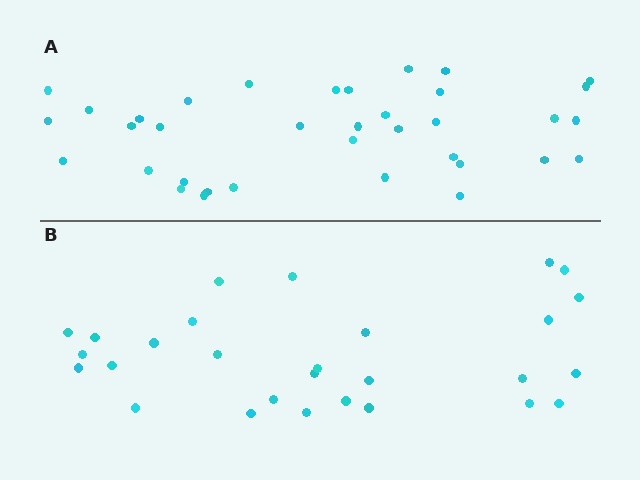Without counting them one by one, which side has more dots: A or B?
Region A (the top region) has more dots.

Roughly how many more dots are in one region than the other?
Region A has roughly 8 or so more dots than region B.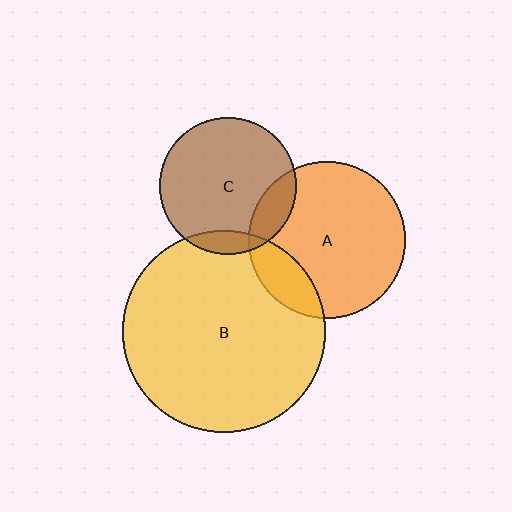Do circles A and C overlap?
Yes.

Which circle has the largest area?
Circle B (yellow).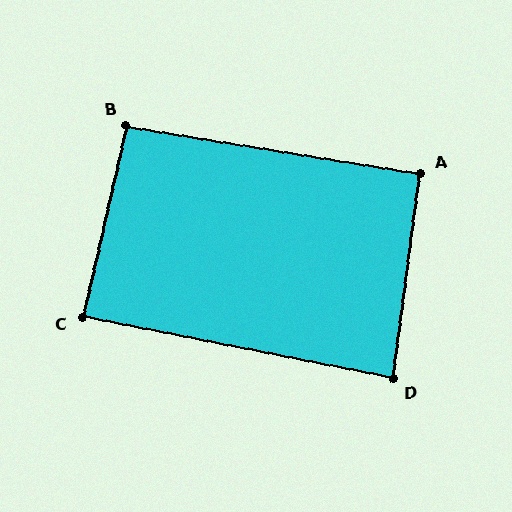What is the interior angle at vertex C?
Approximately 88 degrees (approximately right).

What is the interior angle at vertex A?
Approximately 92 degrees (approximately right).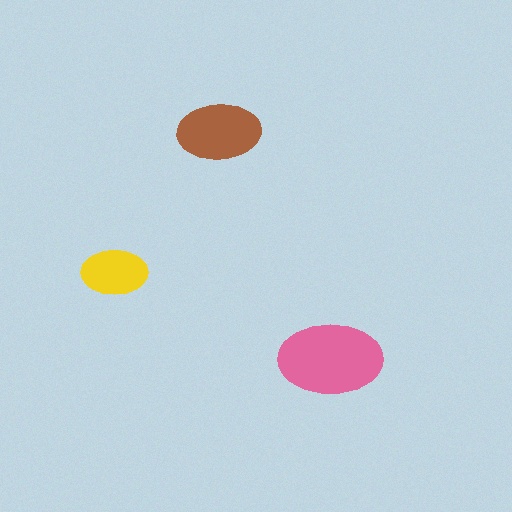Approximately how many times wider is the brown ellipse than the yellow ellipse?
About 1.5 times wider.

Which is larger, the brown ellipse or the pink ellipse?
The pink one.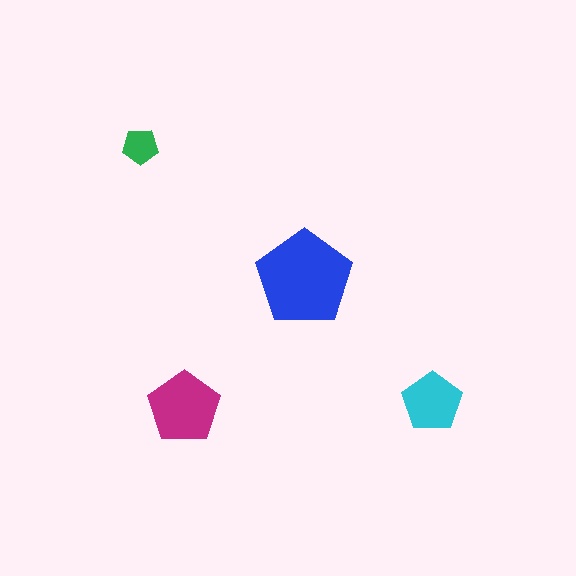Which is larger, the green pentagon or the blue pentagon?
The blue one.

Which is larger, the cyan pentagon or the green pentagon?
The cyan one.